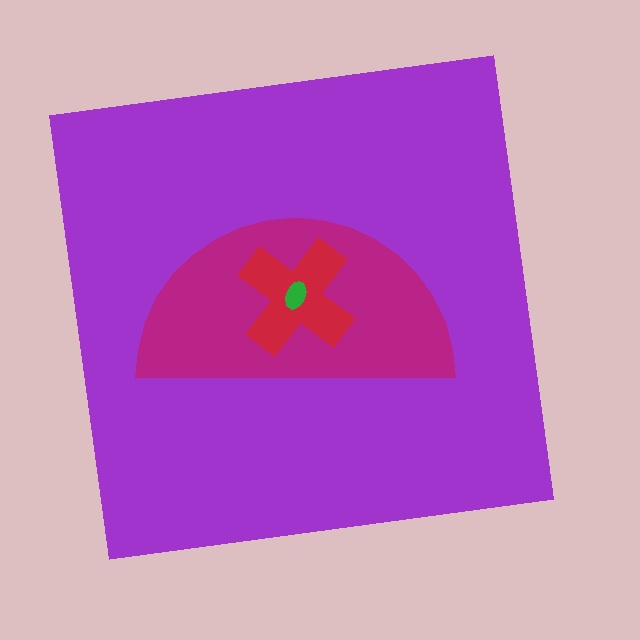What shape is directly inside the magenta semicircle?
The red cross.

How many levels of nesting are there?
4.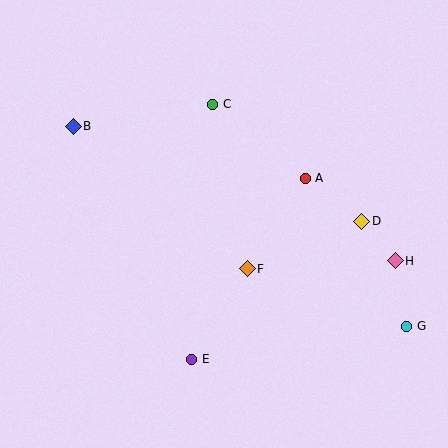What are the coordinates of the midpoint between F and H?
The midpoint between F and H is at (321, 265).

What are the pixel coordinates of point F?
Point F is at (247, 269).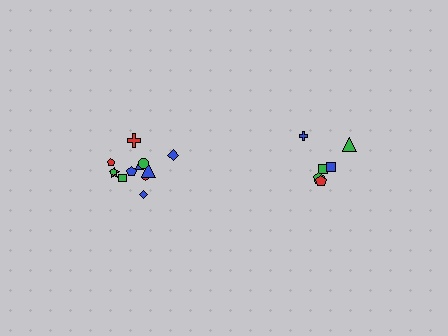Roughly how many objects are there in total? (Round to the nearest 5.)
Roughly 20 objects in total.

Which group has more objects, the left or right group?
The left group.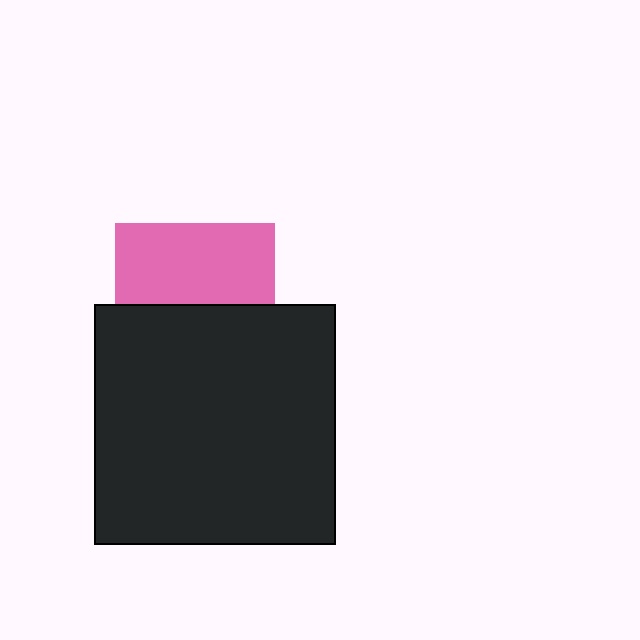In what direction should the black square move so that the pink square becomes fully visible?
The black square should move down. That is the shortest direction to clear the overlap and leave the pink square fully visible.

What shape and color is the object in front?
The object in front is a black square.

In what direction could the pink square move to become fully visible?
The pink square could move up. That would shift it out from behind the black square entirely.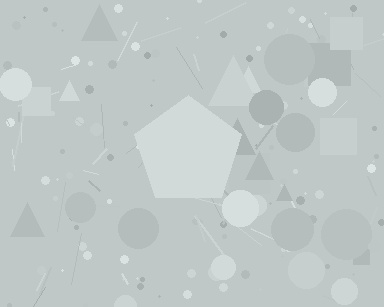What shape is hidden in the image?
A pentagon is hidden in the image.